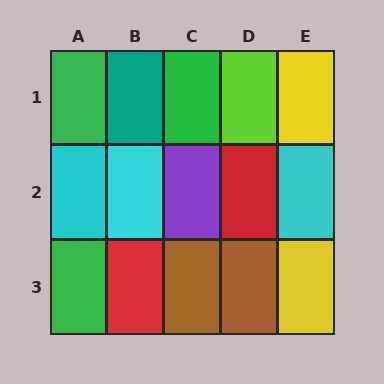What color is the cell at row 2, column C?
Purple.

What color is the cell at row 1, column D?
Lime.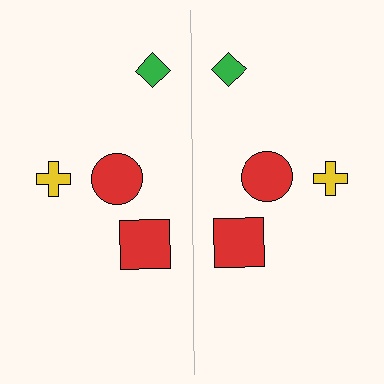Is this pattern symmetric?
Yes, this pattern has bilateral (reflection) symmetry.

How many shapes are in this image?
There are 8 shapes in this image.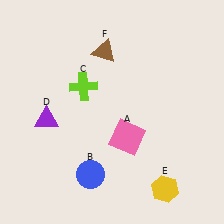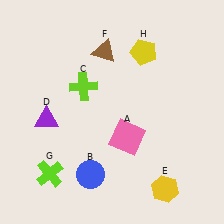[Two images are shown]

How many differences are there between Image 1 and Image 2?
There are 2 differences between the two images.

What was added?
A lime cross (G), a yellow pentagon (H) were added in Image 2.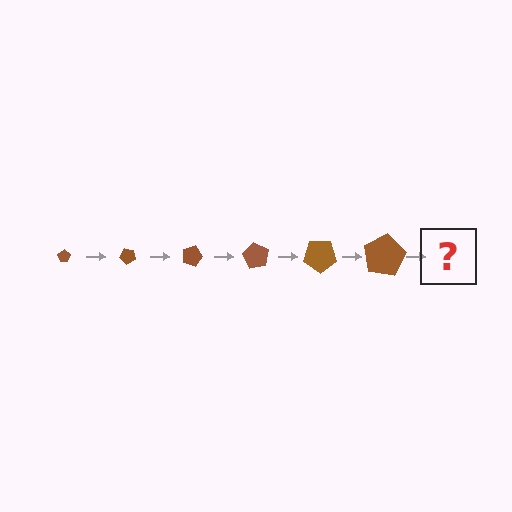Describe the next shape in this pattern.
It should be a pentagon, larger than the previous one and rotated 270 degrees from the start.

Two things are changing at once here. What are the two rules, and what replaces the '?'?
The two rules are that the pentagon grows larger each step and it rotates 45 degrees each step. The '?' should be a pentagon, larger than the previous one and rotated 270 degrees from the start.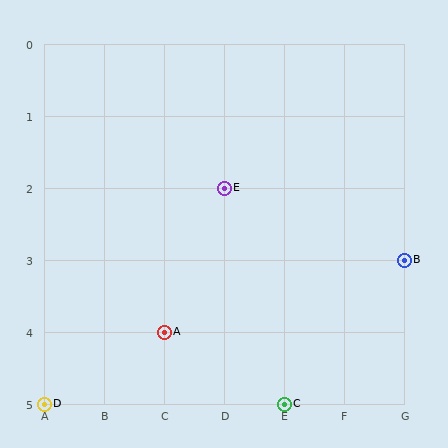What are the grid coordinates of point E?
Point E is at grid coordinates (D, 2).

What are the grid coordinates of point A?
Point A is at grid coordinates (C, 4).